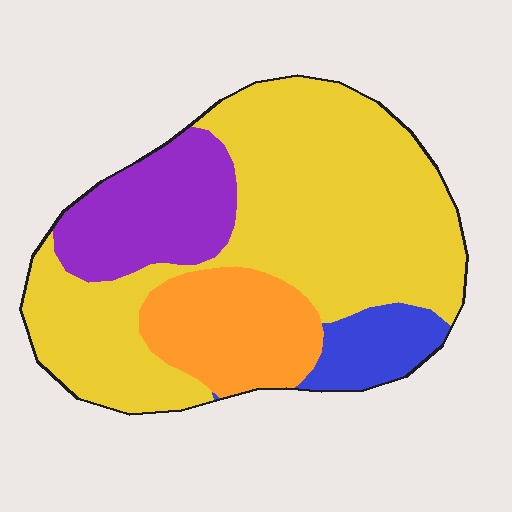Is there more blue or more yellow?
Yellow.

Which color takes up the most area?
Yellow, at roughly 60%.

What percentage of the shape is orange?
Orange covers 16% of the shape.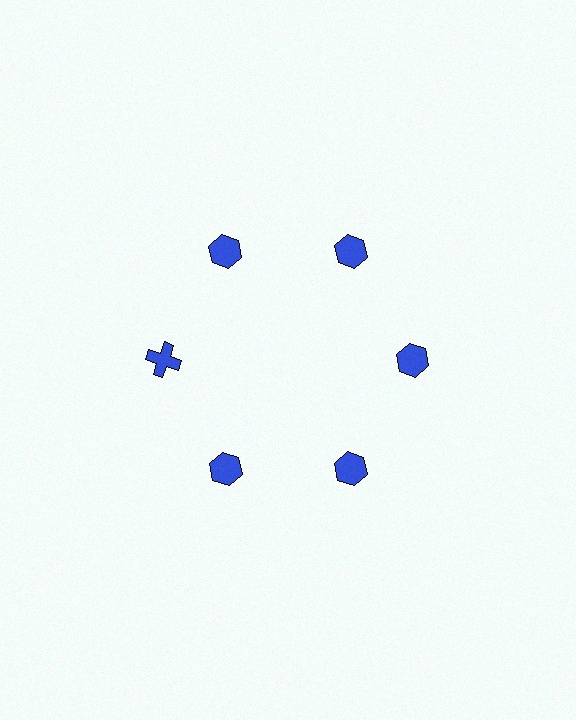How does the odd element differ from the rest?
It has a different shape: cross instead of hexagon.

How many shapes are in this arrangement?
There are 6 shapes arranged in a ring pattern.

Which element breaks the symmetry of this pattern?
The blue cross at roughly the 9 o'clock position breaks the symmetry. All other shapes are blue hexagons.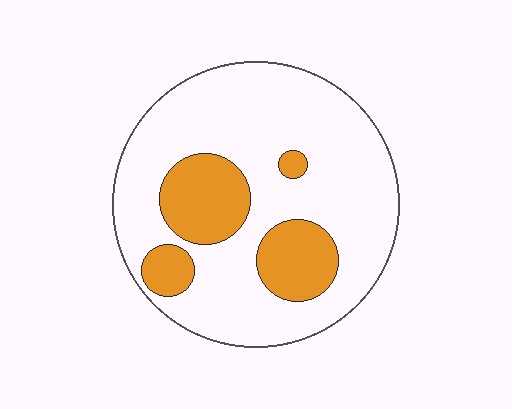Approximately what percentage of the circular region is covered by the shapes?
Approximately 25%.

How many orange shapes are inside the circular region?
4.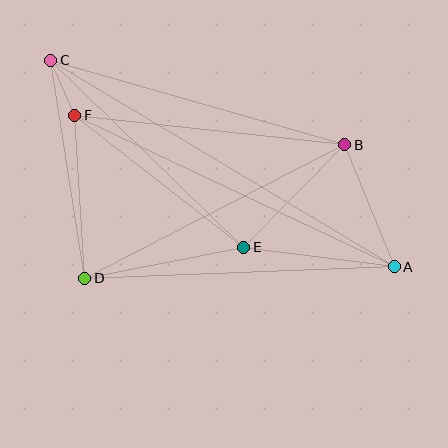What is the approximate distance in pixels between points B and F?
The distance between B and F is approximately 272 pixels.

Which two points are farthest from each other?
Points A and C are farthest from each other.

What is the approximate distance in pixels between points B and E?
The distance between B and E is approximately 144 pixels.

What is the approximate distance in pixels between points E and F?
The distance between E and F is approximately 215 pixels.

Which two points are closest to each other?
Points C and F are closest to each other.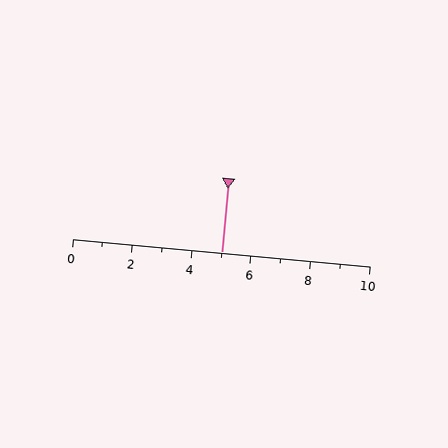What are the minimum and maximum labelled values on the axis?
The axis runs from 0 to 10.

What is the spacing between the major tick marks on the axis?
The major ticks are spaced 2 apart.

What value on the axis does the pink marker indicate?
The marker indicates approximately 5.